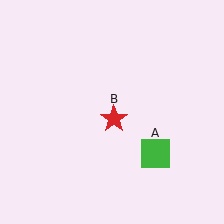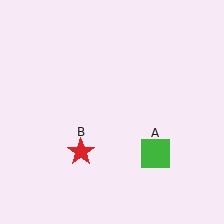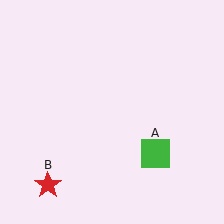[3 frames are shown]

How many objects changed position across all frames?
1 object changed position: red star (object B).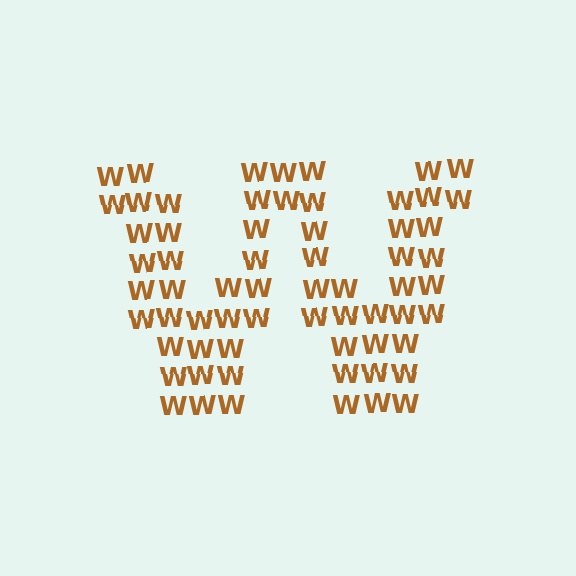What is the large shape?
The large shape is the letter W.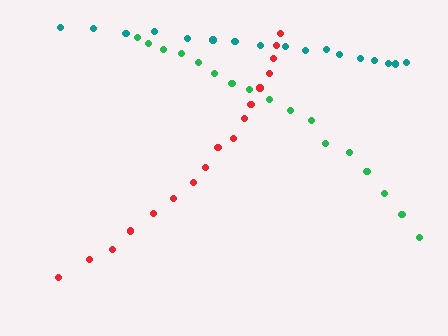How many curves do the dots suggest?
There are 3 distinct paths.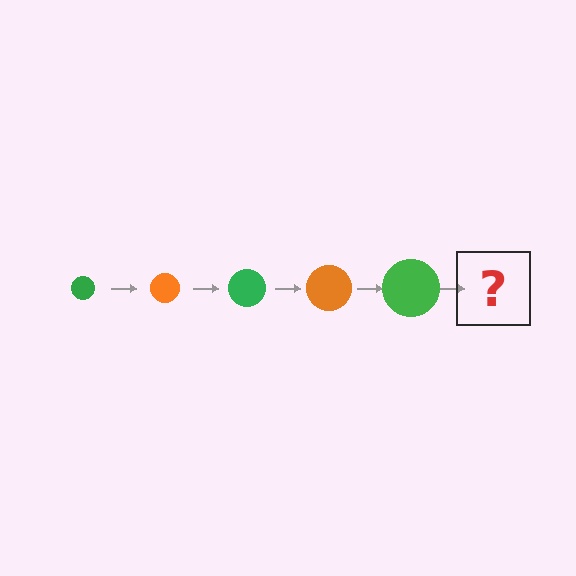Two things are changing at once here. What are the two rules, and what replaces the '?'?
The two rules are that the circle grows larger each step and the color cycles through green and orange. The '?' should be an orange circle, larger than the previous one.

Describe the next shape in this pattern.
It should be an orange circle, larger than the previous one.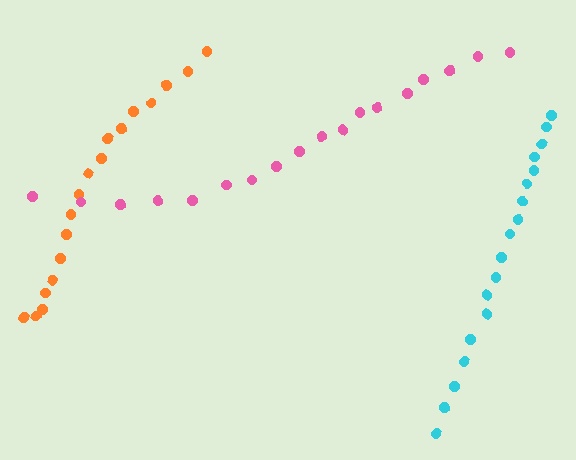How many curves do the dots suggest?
There are 3 distinct paths.